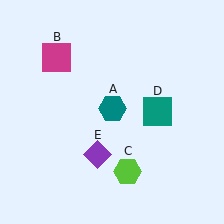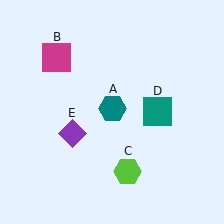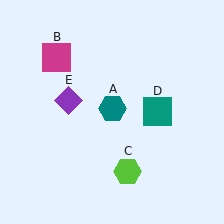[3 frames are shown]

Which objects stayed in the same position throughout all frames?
Teal hexagon (object A) and magenta square (object B) and lime hexagon (object C) and teal square (object D) remained stationary.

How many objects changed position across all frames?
1 object changed position: purple diamond (object E).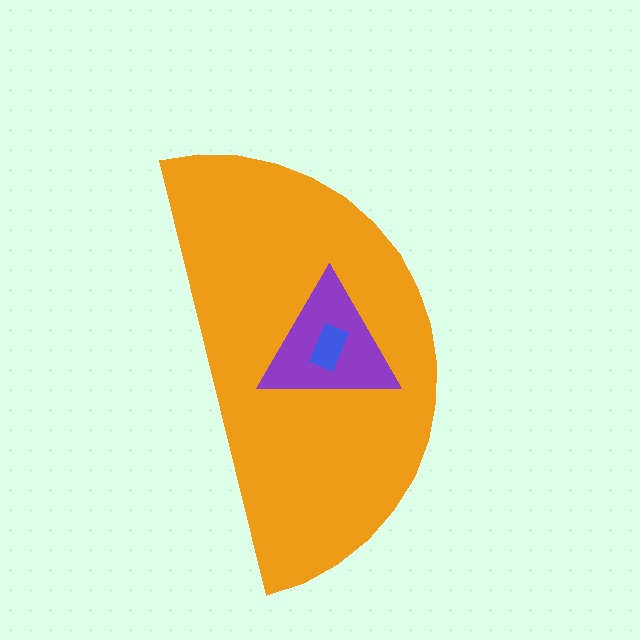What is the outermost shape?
The orange semicircle.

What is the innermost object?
The blue rectangle.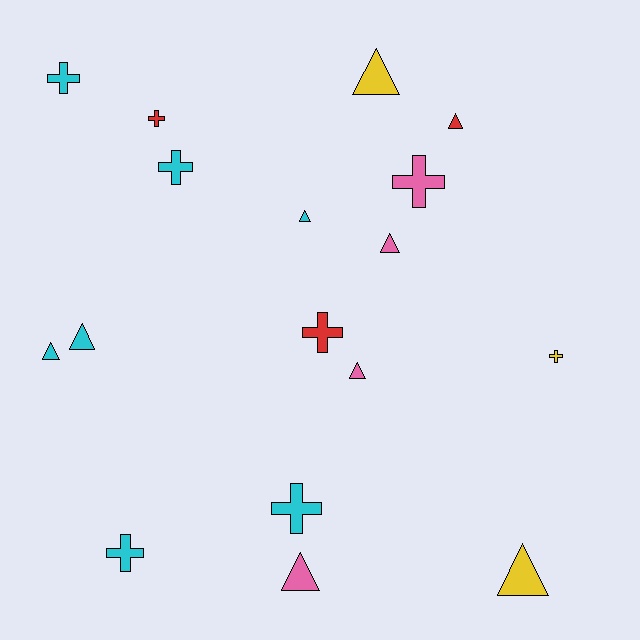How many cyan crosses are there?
There are 4 cyan crosses.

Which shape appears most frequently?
Triangle, with 9 objects.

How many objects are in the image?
There are 17 objects.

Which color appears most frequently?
Cyan, with 7 objects.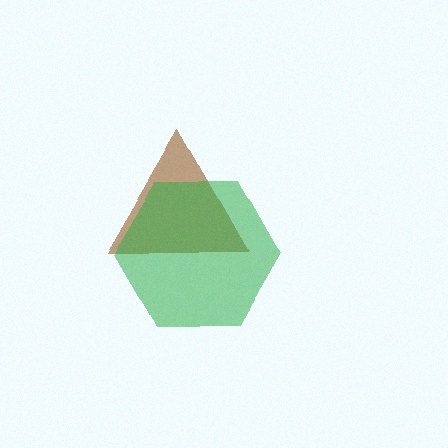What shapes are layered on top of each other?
The layered shapes are: a brown triangle, a green hexagon.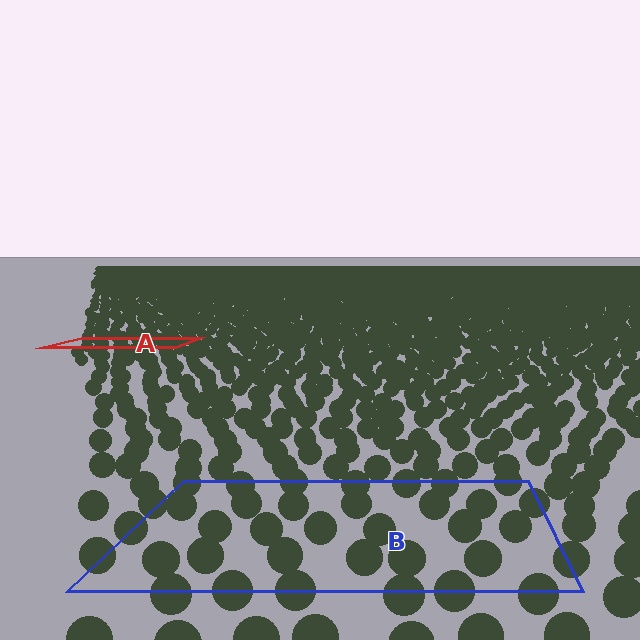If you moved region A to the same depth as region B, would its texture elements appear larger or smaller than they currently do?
They would appear larger. At a closer depth, the same texture elements are projected at a bigger on-screen size.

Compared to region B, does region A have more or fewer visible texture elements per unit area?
Region A has more texture elements per unit area — they are packed more densely because it is farther away.